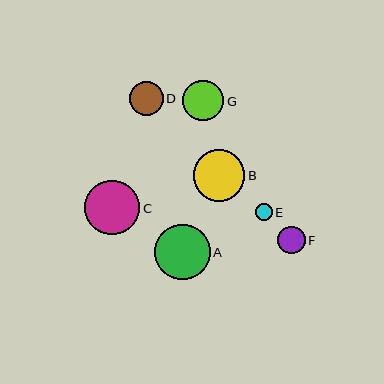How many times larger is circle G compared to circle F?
Circle G is approximately 1.5 times the size of circle F.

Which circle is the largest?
Circle A is the largest with a size of approximately 56 pixels.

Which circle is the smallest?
Circle E is the smallest with a size of approximately 17 pixels.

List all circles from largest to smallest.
From largest to smallest: A, C, B, G, D, F, E.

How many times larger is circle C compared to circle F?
Circle C is approximately 2.0 times the size of circle F.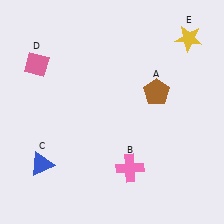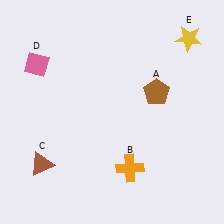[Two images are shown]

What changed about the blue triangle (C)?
In Image 1, C is blue. In Image 2, it changed to brown.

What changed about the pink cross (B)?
In Image 1, B is pink. In Image 2, it changed to orange.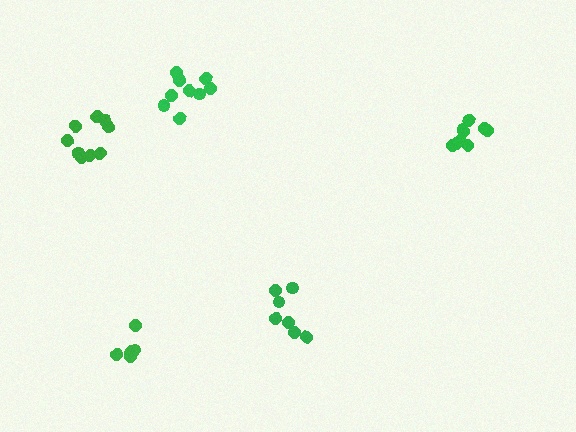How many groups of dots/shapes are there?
There are 5 groups.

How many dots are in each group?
Group 1: 10 dots, Group 2: 5 dots, Group 3: 9 dots, Group 4: 7 dots, Group 5: 9 dots (40 total).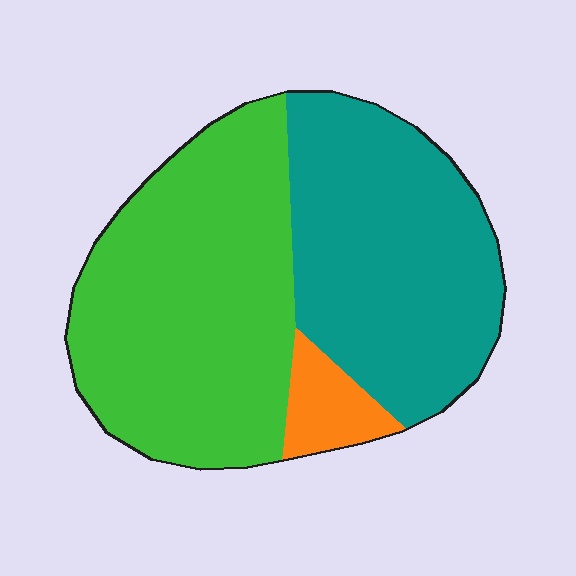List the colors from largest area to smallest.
From largest to smallest: green, teal, orange.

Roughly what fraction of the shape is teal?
Teal covers around 45% of the shape.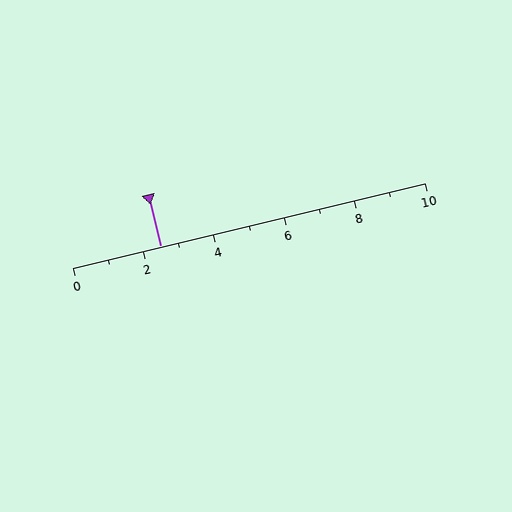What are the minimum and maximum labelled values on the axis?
The axis runs from 0 to 10.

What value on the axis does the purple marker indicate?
The marker indicates approximately 2.5.